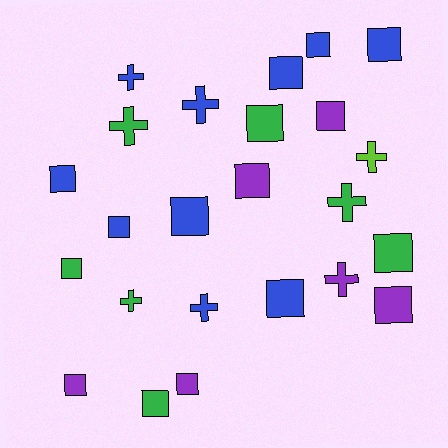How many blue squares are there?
There are 7 blue squares.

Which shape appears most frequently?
Square, with 16 objects.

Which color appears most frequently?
Blue, with 10 objects.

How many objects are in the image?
There are 24 objects.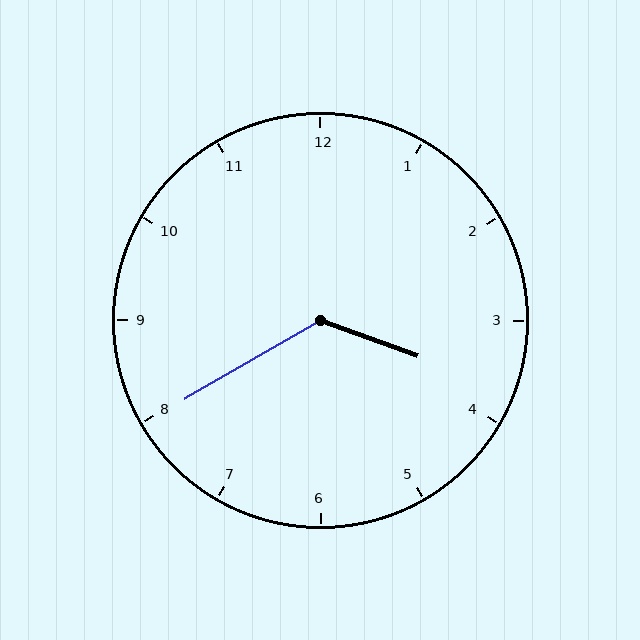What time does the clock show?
3:40.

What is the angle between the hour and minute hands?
Approximately 130 degrees.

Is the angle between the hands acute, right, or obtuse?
It is obtuse.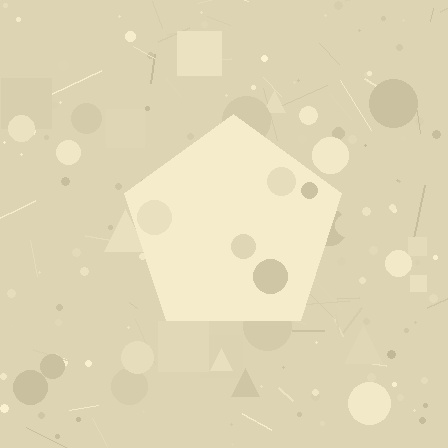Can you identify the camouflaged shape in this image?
The camouflaged shape is a pentagon.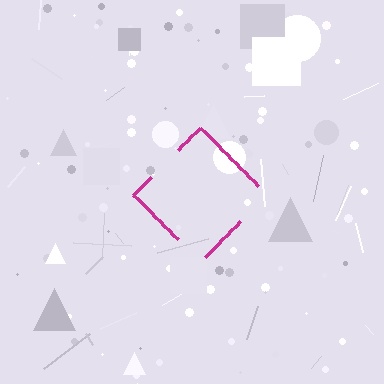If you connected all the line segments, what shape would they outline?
They would outline a diamond.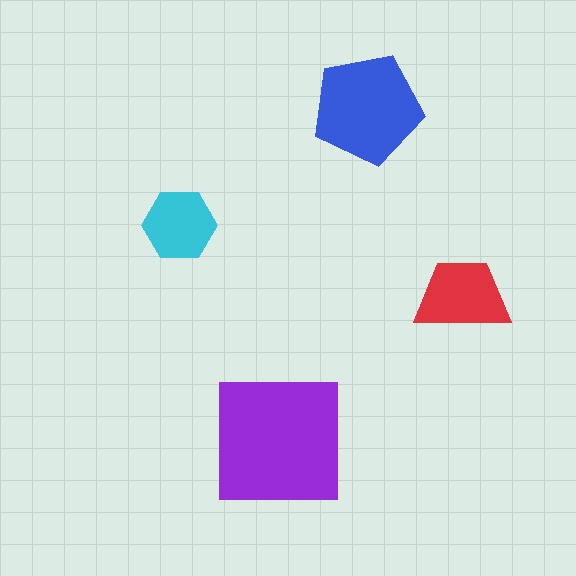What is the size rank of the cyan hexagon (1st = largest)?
4th.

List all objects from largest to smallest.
The purple square, the blue pentagon, the red trapezoid, the cyan hexagon.